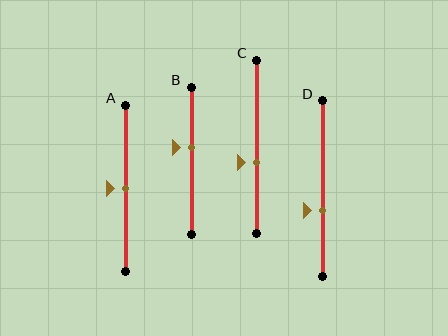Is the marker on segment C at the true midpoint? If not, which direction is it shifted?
No, the marker on segment C is shifted downward by about 9% of the segment length.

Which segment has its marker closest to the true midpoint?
Segment A has its marker closest to the true midpoint.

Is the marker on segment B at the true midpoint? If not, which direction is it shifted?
No, the marker on segment B is shifted upward by about 9% of the segment length.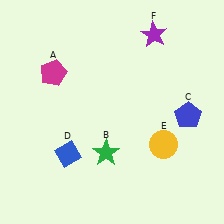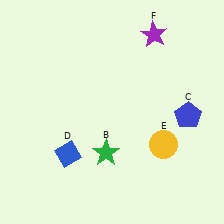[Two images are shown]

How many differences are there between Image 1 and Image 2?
There is 1 difference between the two images.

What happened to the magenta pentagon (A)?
The magenta pentagon (A) was removed in Image 2. It was in the top-left area of Image 1.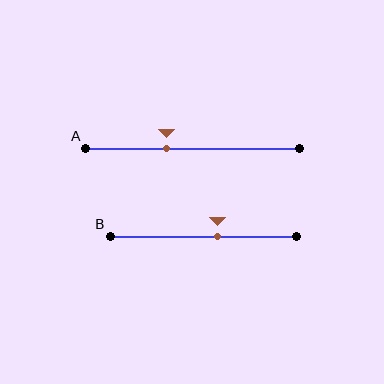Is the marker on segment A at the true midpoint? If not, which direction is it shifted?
No, the marker on segment A is shifted to the left by about 12% of the segment length.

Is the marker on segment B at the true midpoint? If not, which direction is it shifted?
No, the marker on segment B is shifted to the right by about 7% of the segment length.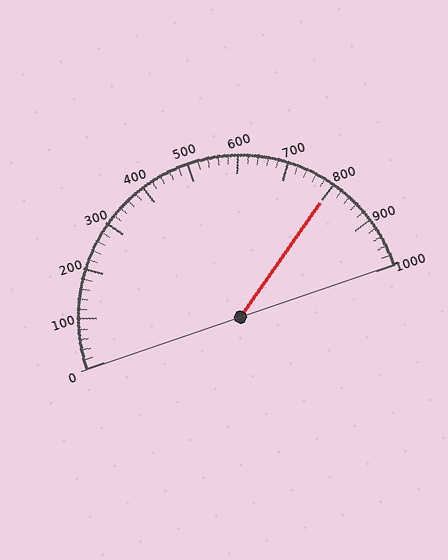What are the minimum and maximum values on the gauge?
The gauge ranges from 0 to 1000.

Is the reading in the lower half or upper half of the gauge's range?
The reading is in the upper half of the range (0 to 1000).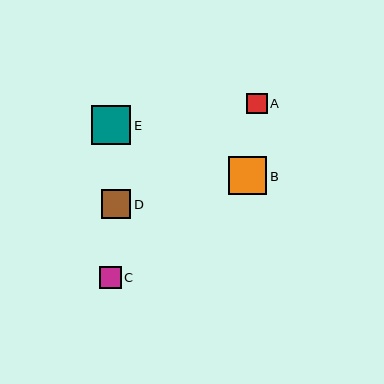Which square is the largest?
Square E is the largest with a size of approximately 39 pixels.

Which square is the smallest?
Square A is the smallest with a size of approximately 21 pixels.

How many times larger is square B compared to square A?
Square B is approximately 1.8 times the size of square A.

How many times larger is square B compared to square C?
Square B is approximately 1.7 times the size of square C.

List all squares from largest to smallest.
From largest to smallest: E, B, D, C, A.